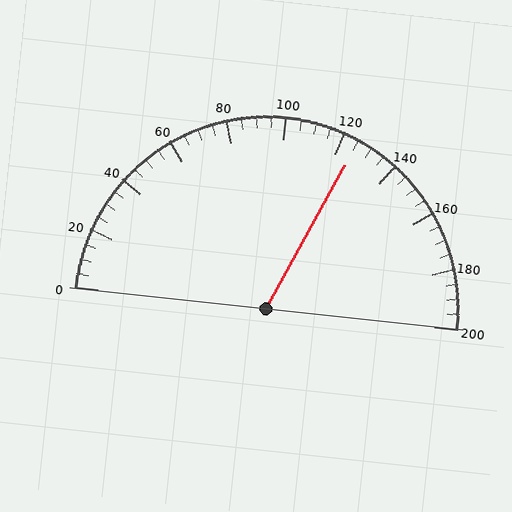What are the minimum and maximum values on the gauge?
The gauge ranges from 0 to 200.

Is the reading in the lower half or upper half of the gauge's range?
The reading is in the upper half of the range (0 to 200).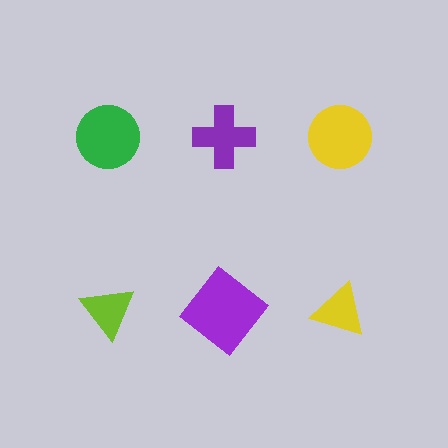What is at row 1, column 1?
A green circle.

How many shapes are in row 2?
3 shapes.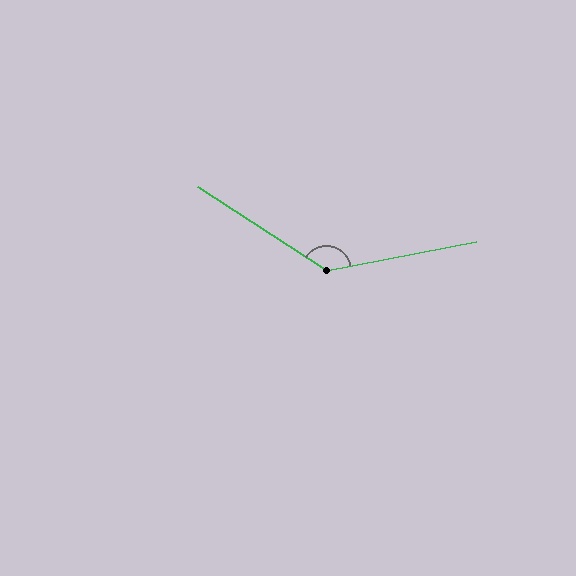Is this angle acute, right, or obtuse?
It is obtuse.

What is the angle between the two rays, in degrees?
Approximately 136 degrees.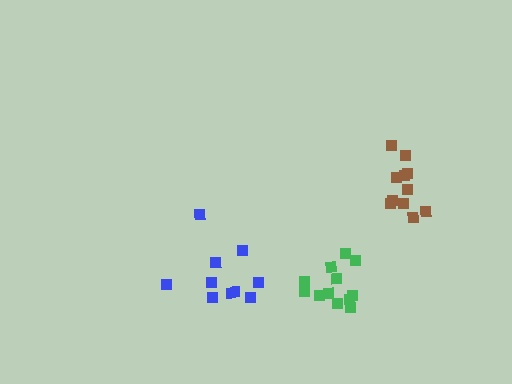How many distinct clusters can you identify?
There are 3 distinct clusters.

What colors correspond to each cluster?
The clusters are colored: blue, brown, green.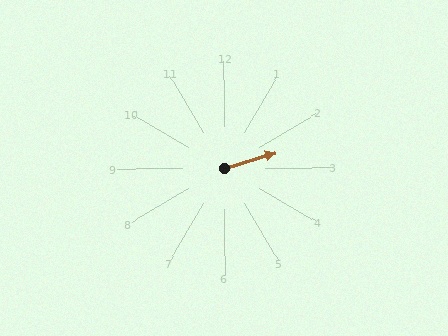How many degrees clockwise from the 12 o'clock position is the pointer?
Approximately 73 degrees.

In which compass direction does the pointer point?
East.